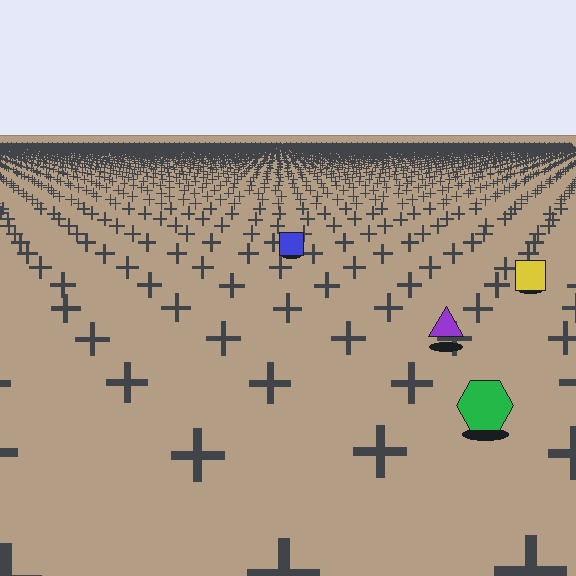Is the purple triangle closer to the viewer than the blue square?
Yes. The purple triangle is closer — you can tell from the texture gradient: the ground texture is coarser near it.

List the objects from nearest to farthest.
From nearest to farthest: the green hexagon, the purple triangle, the yellow square, the blue square.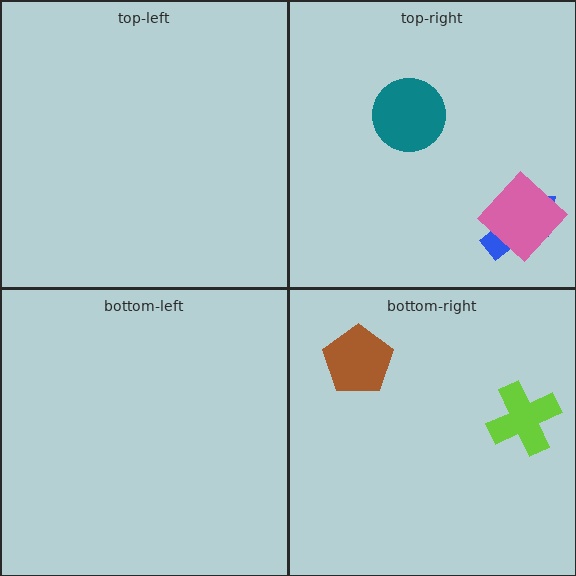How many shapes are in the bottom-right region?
2.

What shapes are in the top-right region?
The blue arrow, the pink diamond, the teal circle.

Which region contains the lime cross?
The bottom-right region.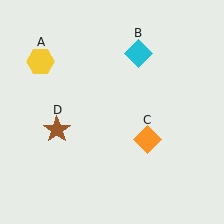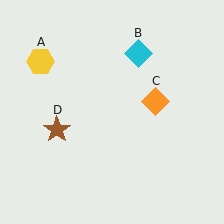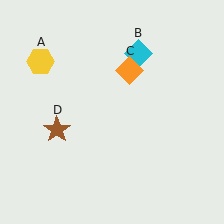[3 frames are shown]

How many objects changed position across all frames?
1 object changed position: orange diamond (object C).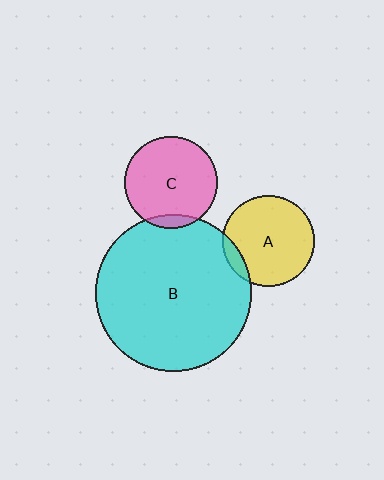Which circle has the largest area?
Circle B (cyan).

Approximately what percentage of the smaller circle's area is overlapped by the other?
Approximately 10%.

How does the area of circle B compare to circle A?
Approximately 2.9 times.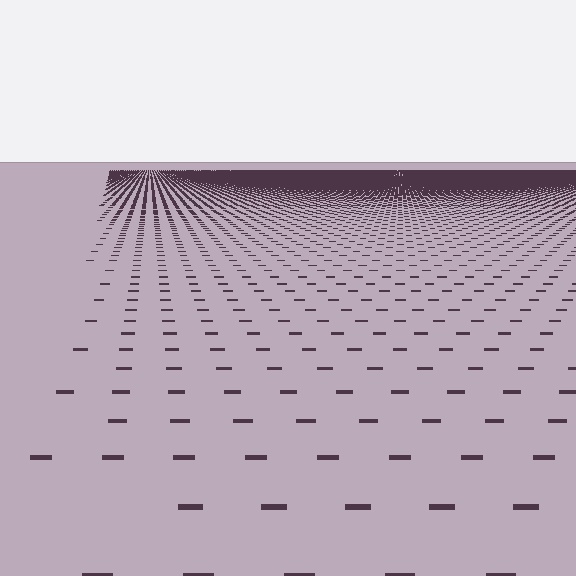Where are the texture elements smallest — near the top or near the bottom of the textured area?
Near the top.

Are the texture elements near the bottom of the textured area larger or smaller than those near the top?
Larger. Near the bottom, elements are closer to the viewer and appear at a bigger on-screen size.